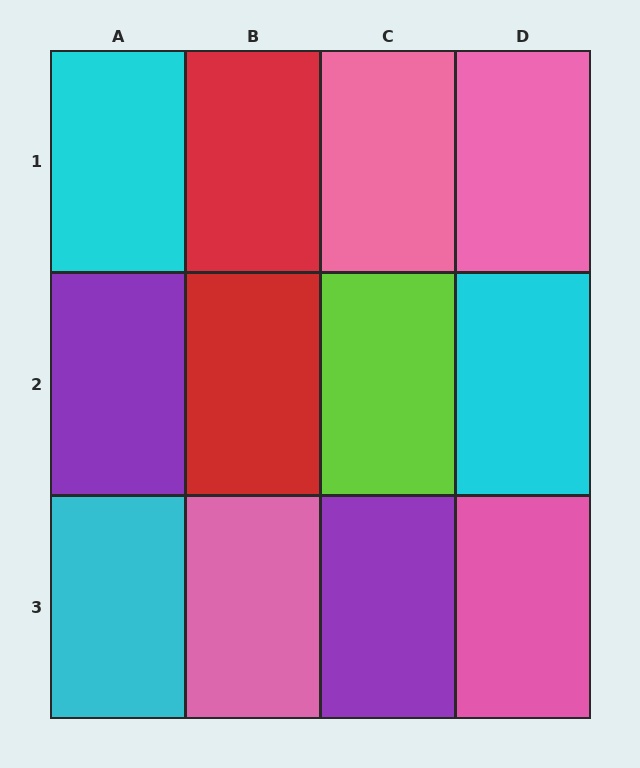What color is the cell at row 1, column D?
Pink.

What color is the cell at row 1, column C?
Pink.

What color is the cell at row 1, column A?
Cyan.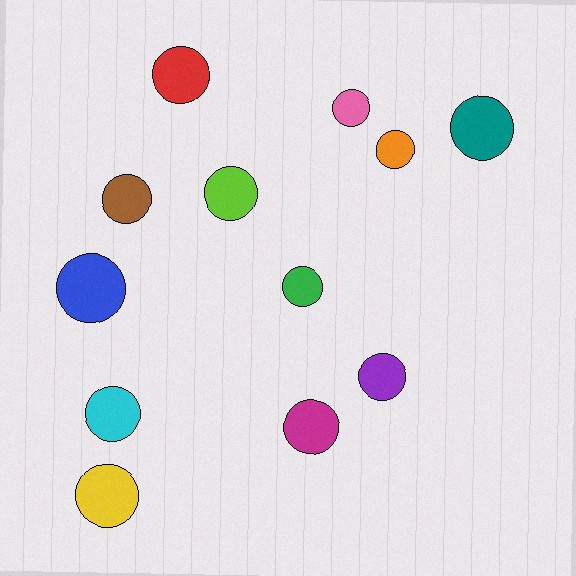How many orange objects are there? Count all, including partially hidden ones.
There is 1 orange object.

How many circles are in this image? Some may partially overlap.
There are 12 circles.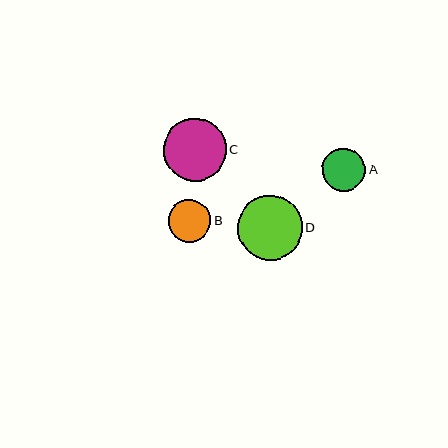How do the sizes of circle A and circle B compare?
Circle A and circle B are approximately the same size.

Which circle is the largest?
Circle D is the largest with a size of approximately 64 pixels.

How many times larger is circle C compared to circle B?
Circle C is approximately 1.5 times the size of circle B.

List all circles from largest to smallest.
From largest to smallest: D, C, A, B.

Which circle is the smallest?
Circle B is the smallest with a size of approximately 42 pixels.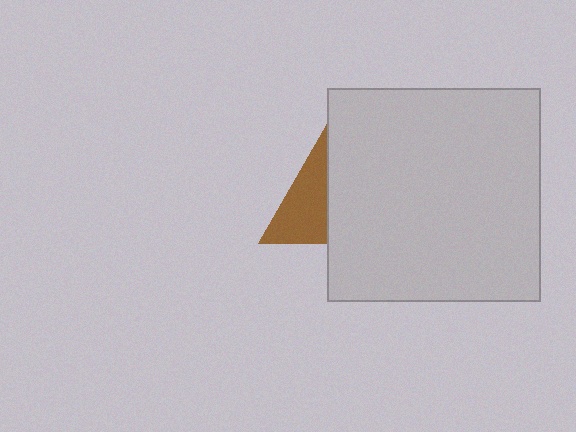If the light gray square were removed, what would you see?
You would see the complete brown triangle.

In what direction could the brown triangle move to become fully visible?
The brown triangle could move left. That would shift it out from behind the light gray square entirely.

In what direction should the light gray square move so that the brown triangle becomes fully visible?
The light gray square should move right. That is the shortest direction to clear the overlap and leave the brown triangle fully visible.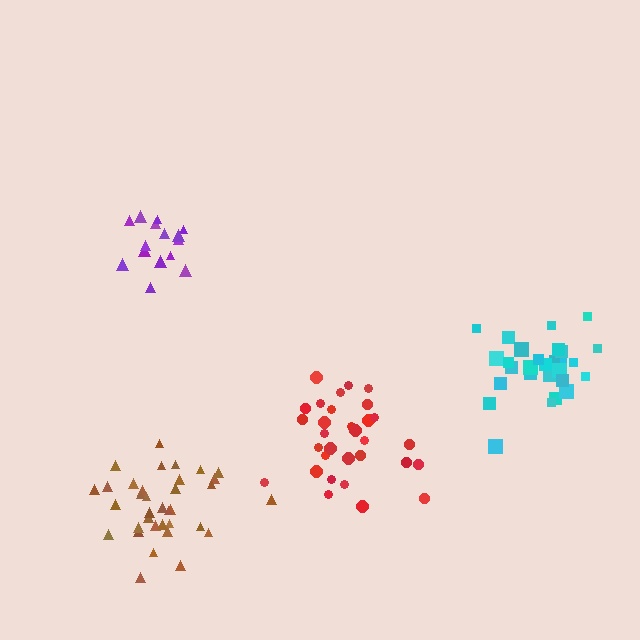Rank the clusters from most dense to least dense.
purple, cyan, brown, red.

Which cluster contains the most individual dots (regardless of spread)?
Brown (35).